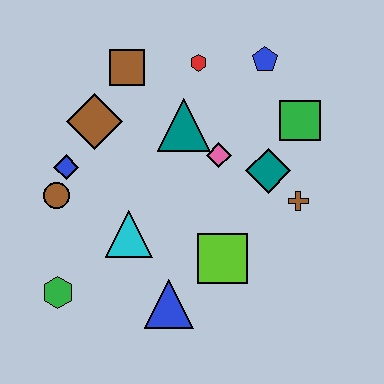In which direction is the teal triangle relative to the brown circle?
The teal triangle is to the right of the brown circle.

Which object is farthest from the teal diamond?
The green hexagon is farthest from the teal diamond.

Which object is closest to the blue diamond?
The brown circle is closest to the blue diamond.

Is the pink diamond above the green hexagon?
Yes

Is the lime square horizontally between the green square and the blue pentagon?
No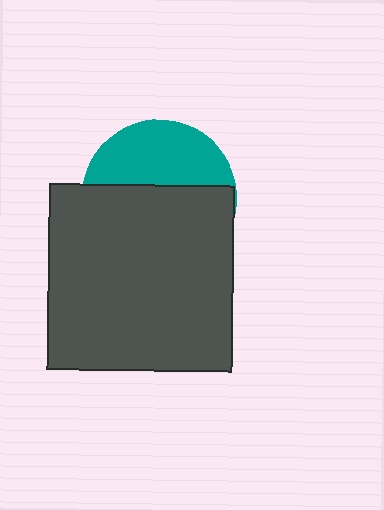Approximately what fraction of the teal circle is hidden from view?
Roughly 59% of the teal circle is hidden behind the dark gray square.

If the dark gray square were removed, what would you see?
You would see the complete teal circle.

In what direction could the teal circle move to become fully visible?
The teal circle could move up. That would shift it out from behind the dark gray square entirely.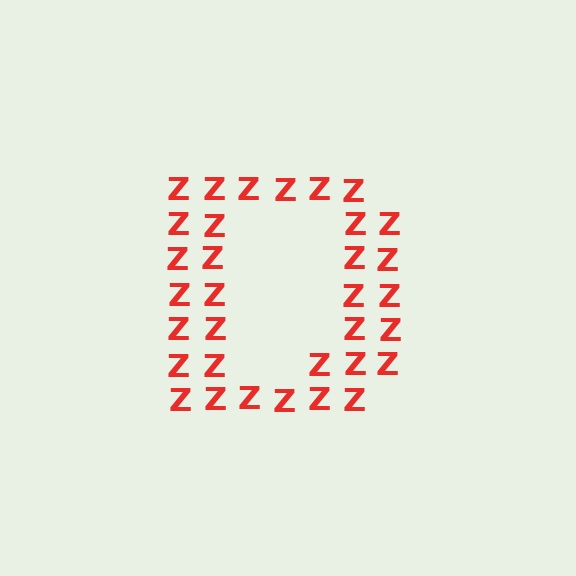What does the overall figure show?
The overall figure shows the letter D.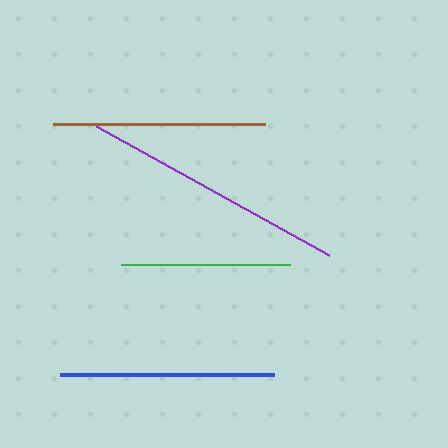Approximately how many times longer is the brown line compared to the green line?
The brown line is approximately 1.3 times the length of the green line.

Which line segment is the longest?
The purple line is the longest at approximately 267 pixels.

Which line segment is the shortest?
The green line is the shortest at approximately 169 pixels.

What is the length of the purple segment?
The purple segment is approximately 267 pixels long.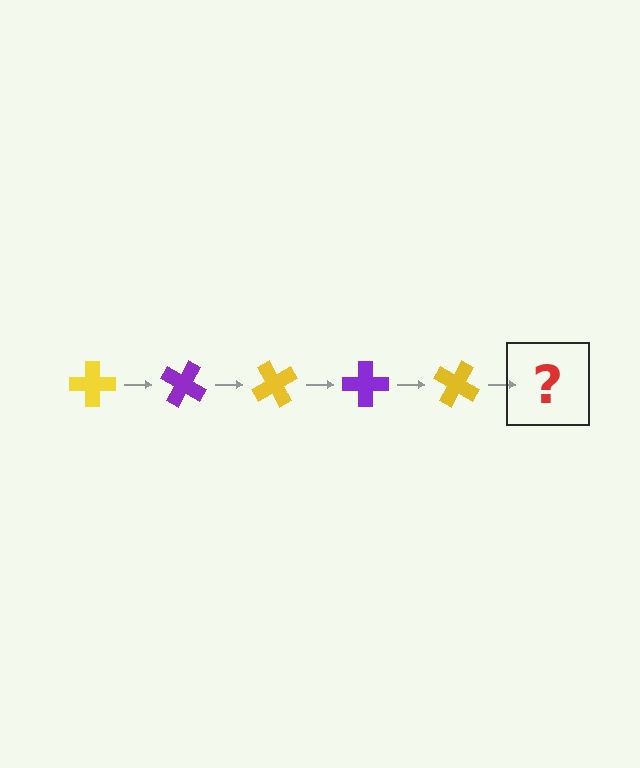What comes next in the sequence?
The next element should be a purple cross, rotated 150 degrees from the start.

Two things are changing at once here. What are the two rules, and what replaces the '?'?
The two rules are that it rotates 30 degrees each step and the color cycles through yellow and purple. The '?' should be a purple cross, rotated 150 degrees from the start.